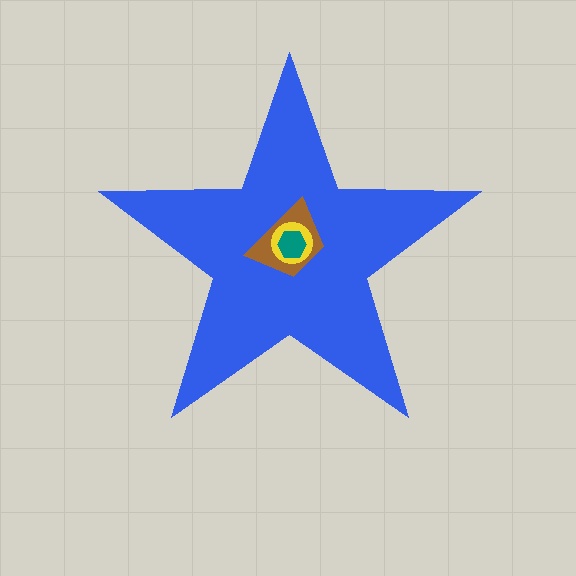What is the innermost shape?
The teal hexagon.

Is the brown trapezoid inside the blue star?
Yes.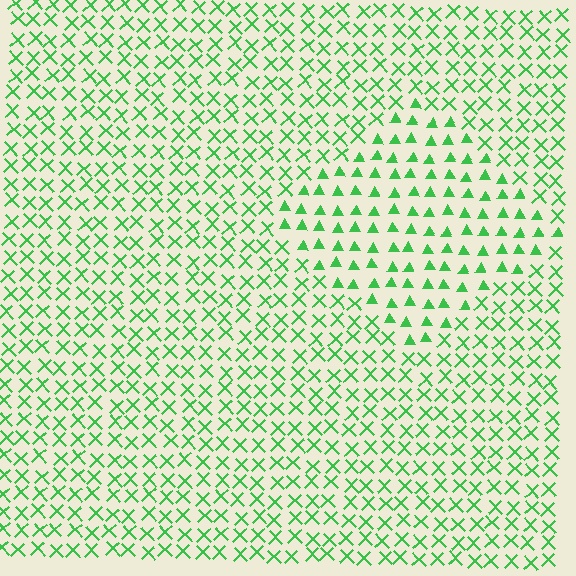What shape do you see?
I see a diamond.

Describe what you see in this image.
The image is filled with small green elements arranged in a uniform grid. A diamond-shaped region contains triangles, while the surrounding area contains X marks. The boundary is defined purely by the change in element shape.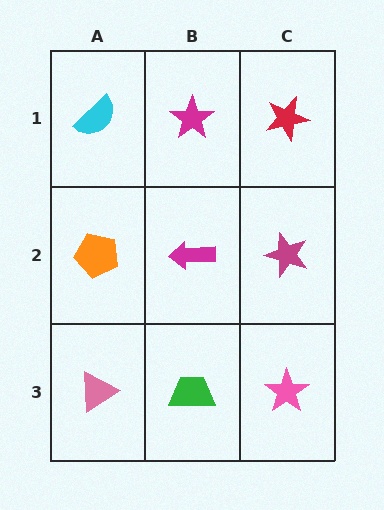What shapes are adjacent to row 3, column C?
A magenta star (row 2, column C), a green trapezoid (row 3, column B).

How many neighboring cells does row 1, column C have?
2.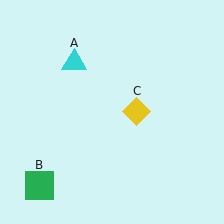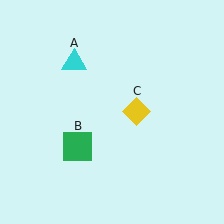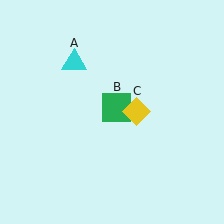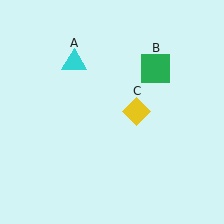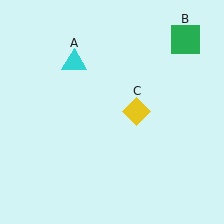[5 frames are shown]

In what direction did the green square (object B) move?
The green square (object B) moved up and to the right.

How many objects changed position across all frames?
1 object changed position: green square (object B).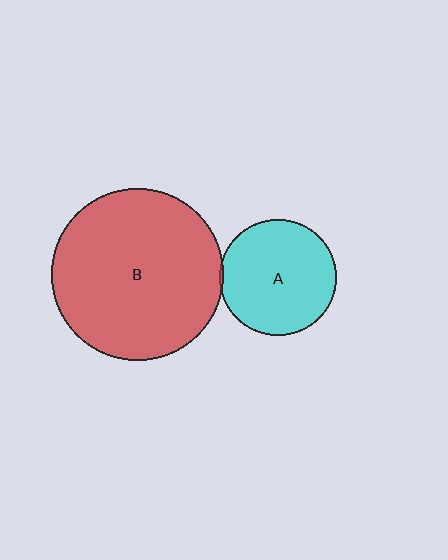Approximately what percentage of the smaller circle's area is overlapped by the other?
Approximately 5%.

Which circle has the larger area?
Circle B (red).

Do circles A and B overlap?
Yes.